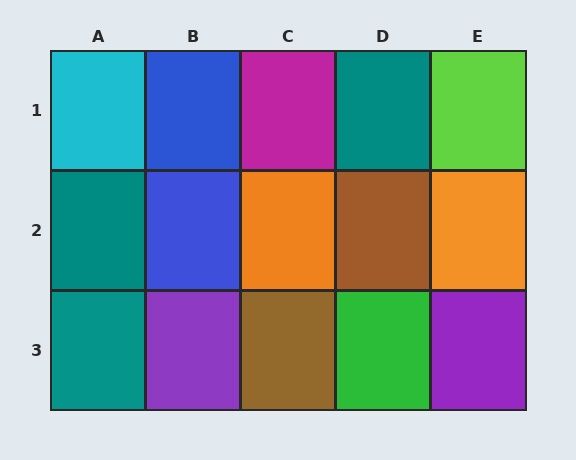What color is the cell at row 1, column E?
Lime.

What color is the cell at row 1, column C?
Magenta.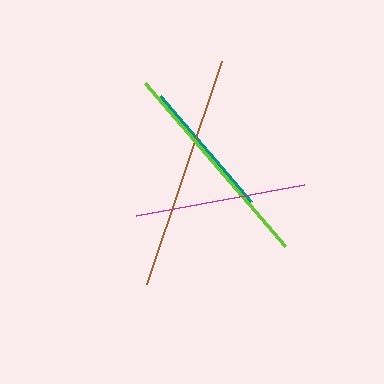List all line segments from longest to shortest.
From longest to shortest: brown, lime, magenta, teal.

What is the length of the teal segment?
The teal segment is approximately 140 pixels long.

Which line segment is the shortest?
The teal line is the shortest at approximately 140 pixels.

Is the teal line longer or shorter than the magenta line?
The magenta line is longer than the teal line.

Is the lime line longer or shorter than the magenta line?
The lime line is longer than the magenta line.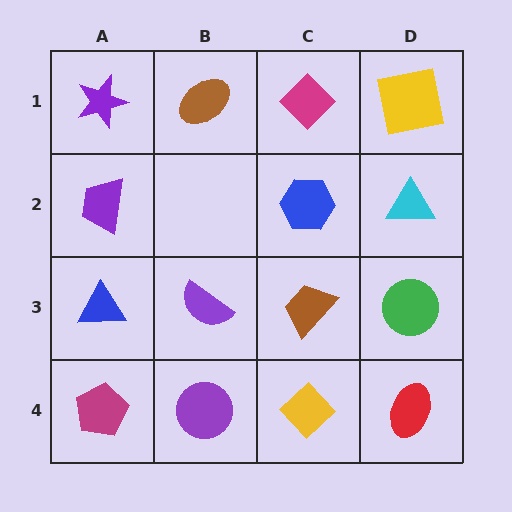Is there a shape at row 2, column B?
No, that cell is empty.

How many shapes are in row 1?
4 shapes.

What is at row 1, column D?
A yellow square.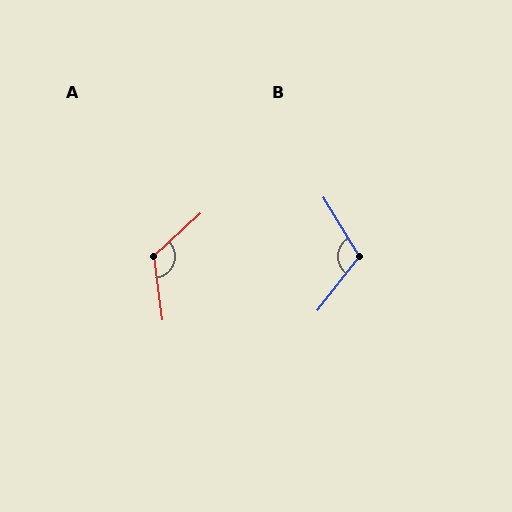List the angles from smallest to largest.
B (111°), A (125°).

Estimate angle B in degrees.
Approximately 111 degrees.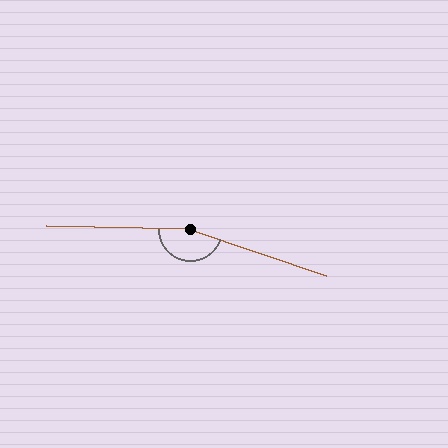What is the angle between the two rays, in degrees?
Approximately 163 degrees.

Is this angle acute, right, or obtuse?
It is obtuse.